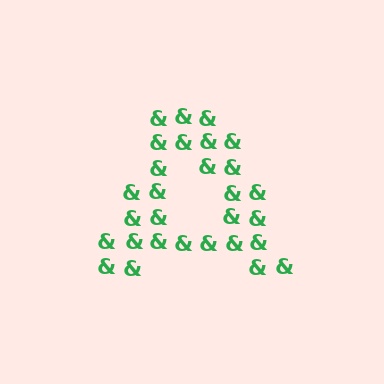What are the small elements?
The small elements are ampersands.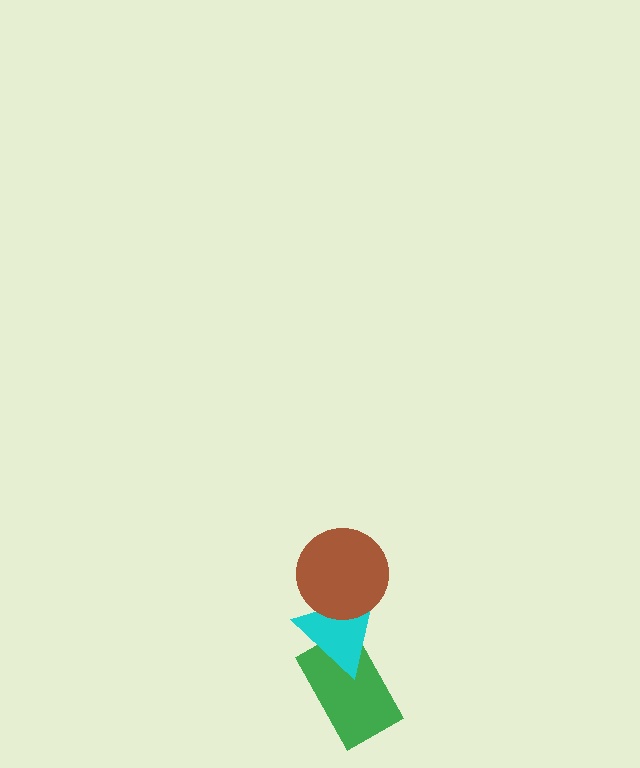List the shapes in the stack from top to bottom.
From top to bottom: the brown circle, the cyan triangle, the green rectangle.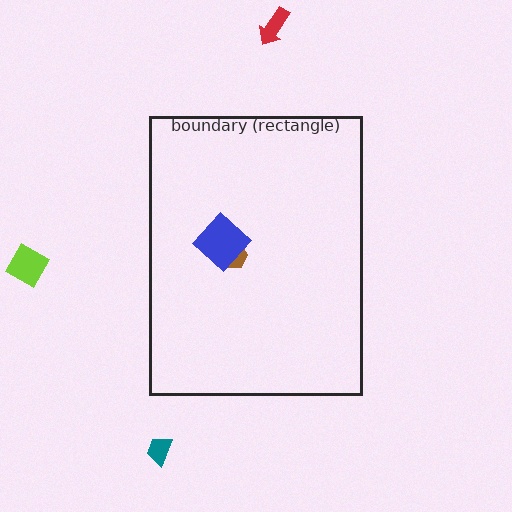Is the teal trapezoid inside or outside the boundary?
Outside.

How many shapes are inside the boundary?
2 inside, 3 outside.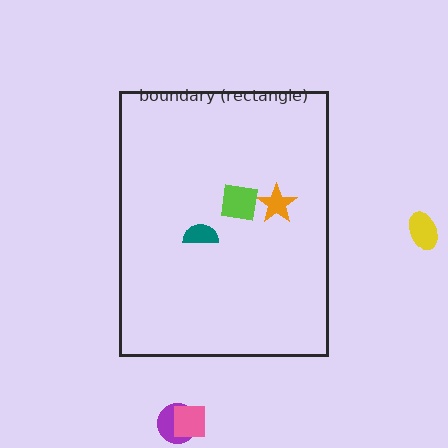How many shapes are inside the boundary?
3 inside, 3 outside.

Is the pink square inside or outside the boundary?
Outside.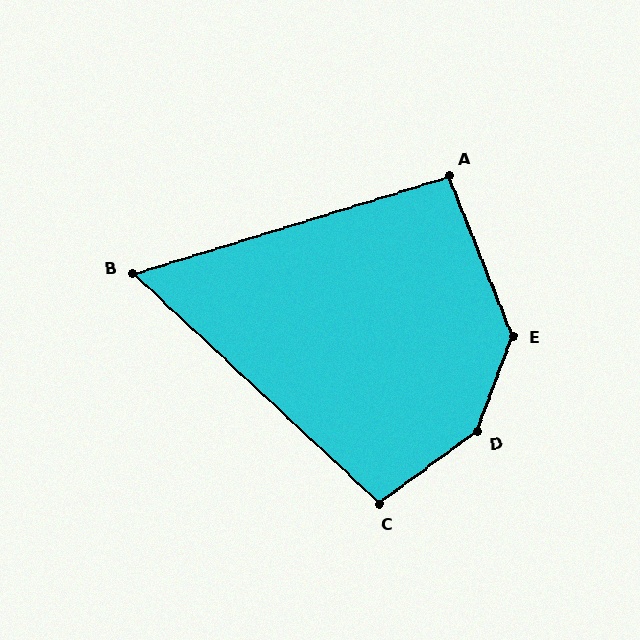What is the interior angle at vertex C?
Approximately 101 degrees (obtuse).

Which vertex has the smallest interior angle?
B, at approximately 60 degrees.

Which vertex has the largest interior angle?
D, at approximately 146 degrees.